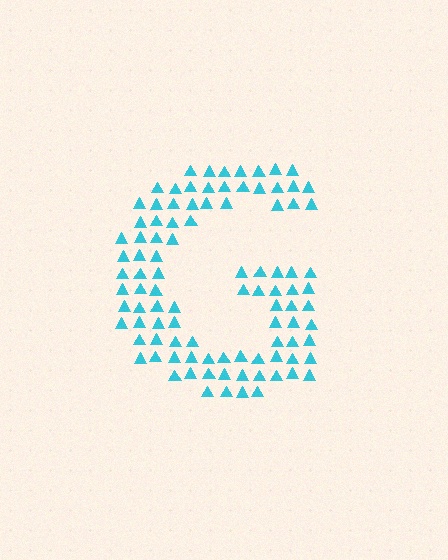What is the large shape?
The large shape is the letter G.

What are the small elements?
The small elements are triangles.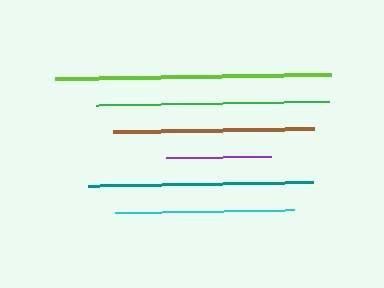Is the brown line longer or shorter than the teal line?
The teal line is longer than the brown line.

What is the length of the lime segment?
The lime segment is approximately 276 pixels long.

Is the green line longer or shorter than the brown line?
The green line is longer than the brown line.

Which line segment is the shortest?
The purple line is the shortest at approximately 105 pixels.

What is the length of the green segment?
The green segment is approximately 233 pixels long.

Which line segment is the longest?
The lime line is the longest at approximately 276 pixels.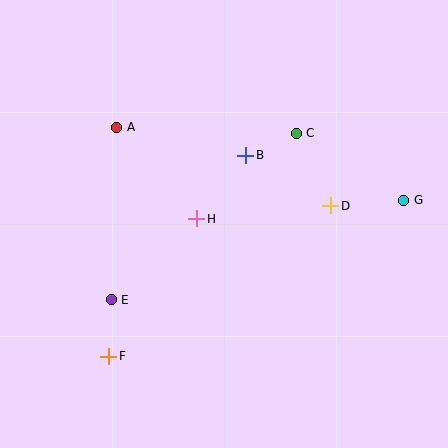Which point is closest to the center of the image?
Point H at (197, 219) is closest to the center.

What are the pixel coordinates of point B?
Point B is at (246, 155).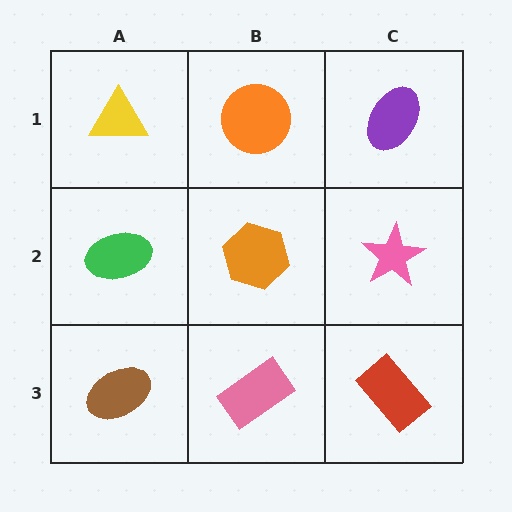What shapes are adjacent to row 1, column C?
A pink star (row 2, column C), an orange circle (row 1, column B).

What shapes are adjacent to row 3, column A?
A green ellipse (row 2, column A), a pink rectangle (row 3, column B).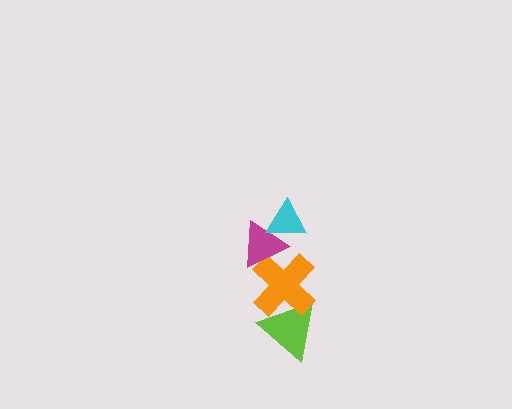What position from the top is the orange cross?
The orange cross is 3rd from the top.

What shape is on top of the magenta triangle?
The cyan triangle is on top of the magenta triangle.